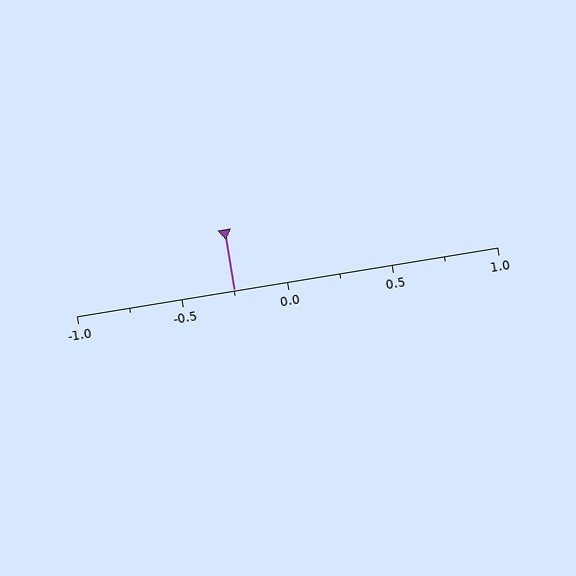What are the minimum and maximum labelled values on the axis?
The axis runs from -1.0 to 1.0.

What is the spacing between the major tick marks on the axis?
The major ticks are spaced 0.5 apart.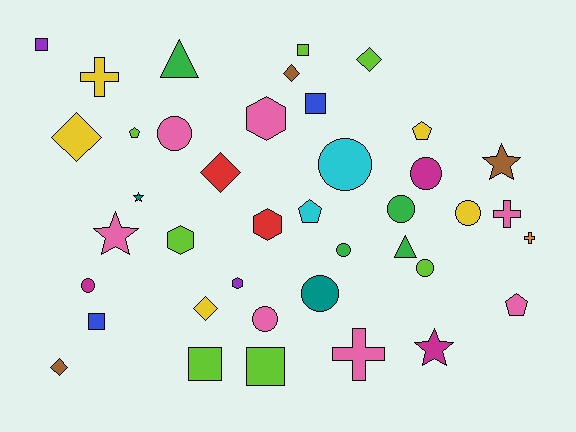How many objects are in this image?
There are 40 objects.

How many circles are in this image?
There are 10 circles.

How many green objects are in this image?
There are 4 green objects.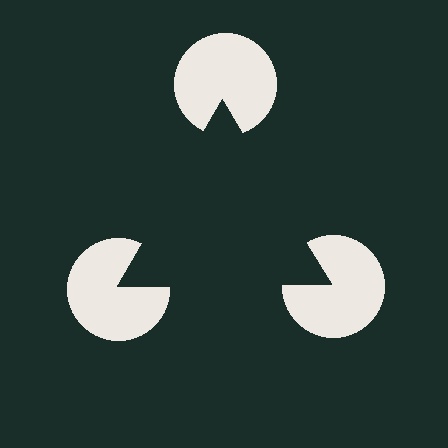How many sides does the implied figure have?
3 sides.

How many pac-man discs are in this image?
There are 3 — one at each vertex of the illusory triangle.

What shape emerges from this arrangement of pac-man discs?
An illusory triangle — its edges are inferred from the aligned wedge cuts in the pac-man discs, not physically drawn.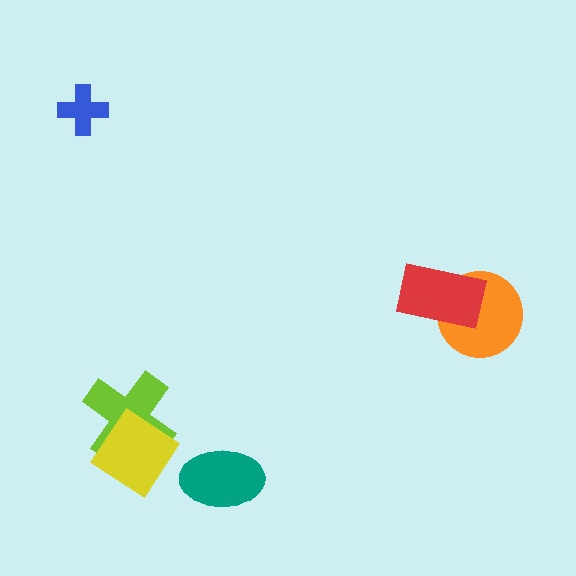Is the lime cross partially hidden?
Yes, it is partially covered by another shape.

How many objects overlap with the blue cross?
0 objects overlap with the blue cross.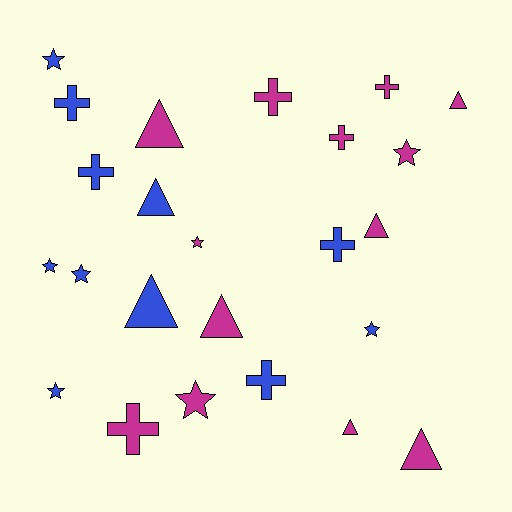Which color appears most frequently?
Magenta, with 13 objects.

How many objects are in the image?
There are 24 objects.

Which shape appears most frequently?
Triangle, with 8 objects.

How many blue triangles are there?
There are 2 blue triangles.